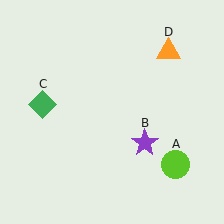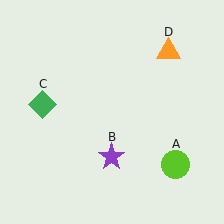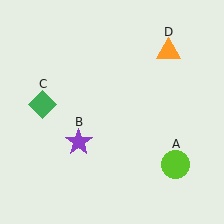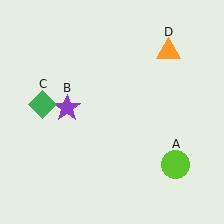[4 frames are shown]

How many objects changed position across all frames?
1 object changed position: purple star (object B).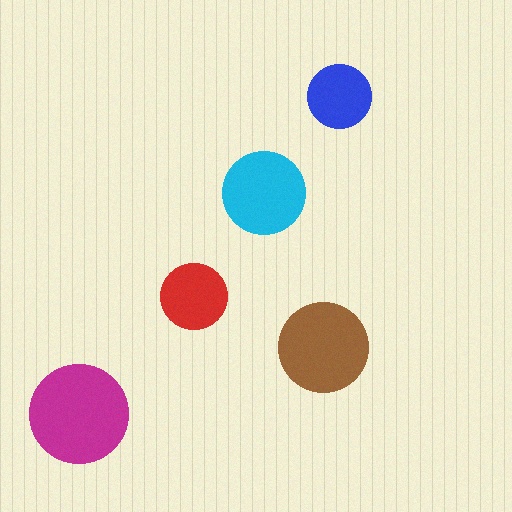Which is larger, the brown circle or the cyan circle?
The brown one.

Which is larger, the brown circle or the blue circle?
The brown one.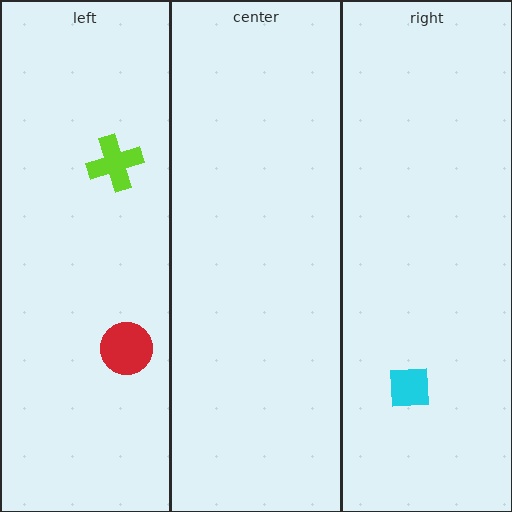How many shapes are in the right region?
1.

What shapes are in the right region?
The cyan square.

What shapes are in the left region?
The lime cross, the red circle.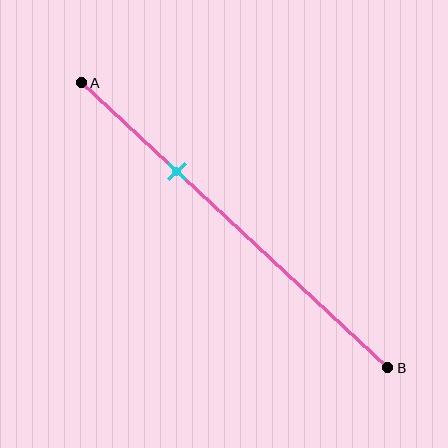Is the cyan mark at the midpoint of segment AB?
No, the mark is at about 30% from A, not at the 50% midpoint.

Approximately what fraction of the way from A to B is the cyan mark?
The cyan mark is approximately 30% of the way from A to B.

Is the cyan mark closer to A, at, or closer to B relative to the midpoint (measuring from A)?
The cyan mark is closer to point A than the midpoint of segment AB.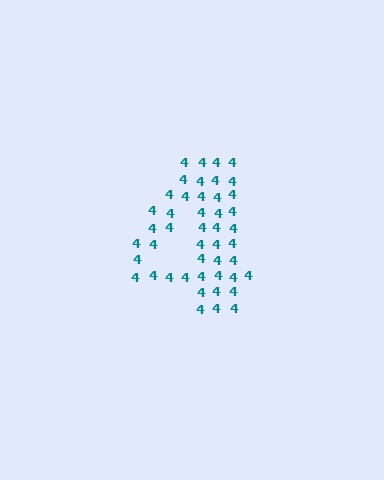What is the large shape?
The large shape is the digit 4.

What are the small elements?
The small elements are digit 4's.